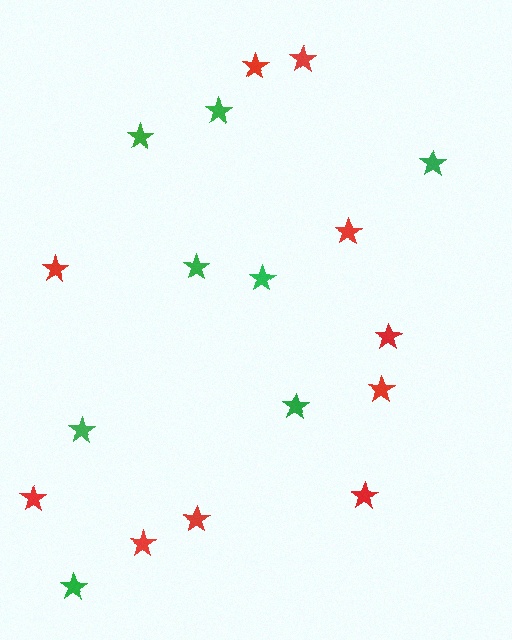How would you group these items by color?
There are 2 groups: one group of red stars (10) and one group of green stars (8).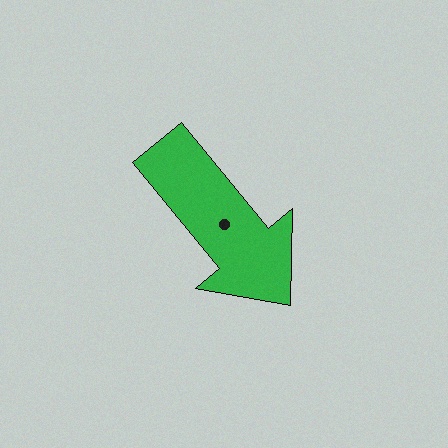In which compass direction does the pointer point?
Southeast.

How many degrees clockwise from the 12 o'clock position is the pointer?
Approximately 141 degrees.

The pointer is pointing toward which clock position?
Roughly 5 o'clock.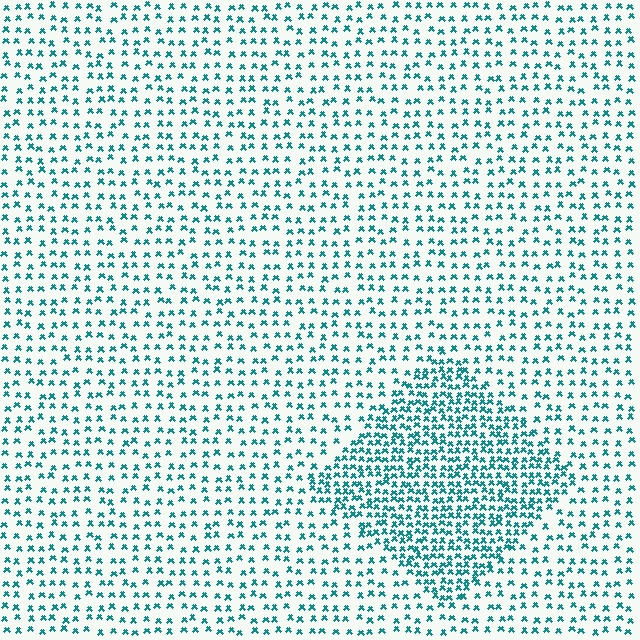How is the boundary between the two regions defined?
The boundary is defined by a change in element density (approximately 2.1x ratio). All elements are the same color, size, and shape.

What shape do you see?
I see a diamond.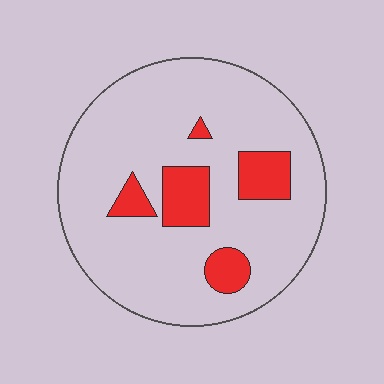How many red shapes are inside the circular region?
5.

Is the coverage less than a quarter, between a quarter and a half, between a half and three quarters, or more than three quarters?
Less than a quarter.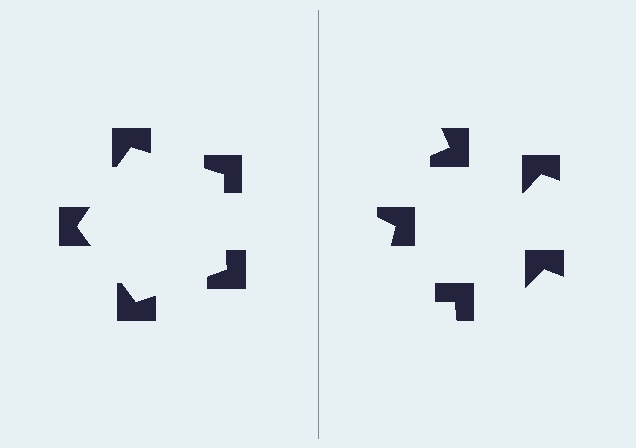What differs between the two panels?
The notched squares are positioned identically on both sides; only the wedge orientations differ. On the left they align to a pentagon; on the right they are misaligned.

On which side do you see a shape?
An illusory pentagon appears on the left side. On the right side the wedge cuts are rotated, so no coherent shape forms.